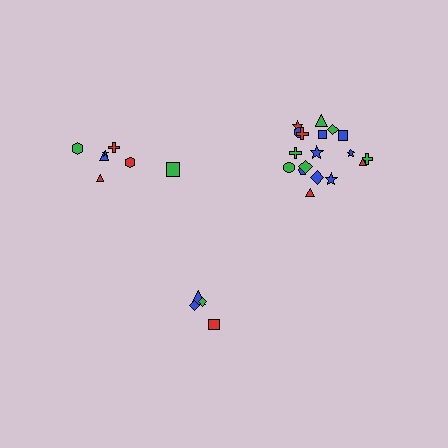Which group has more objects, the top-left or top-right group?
The top-right group.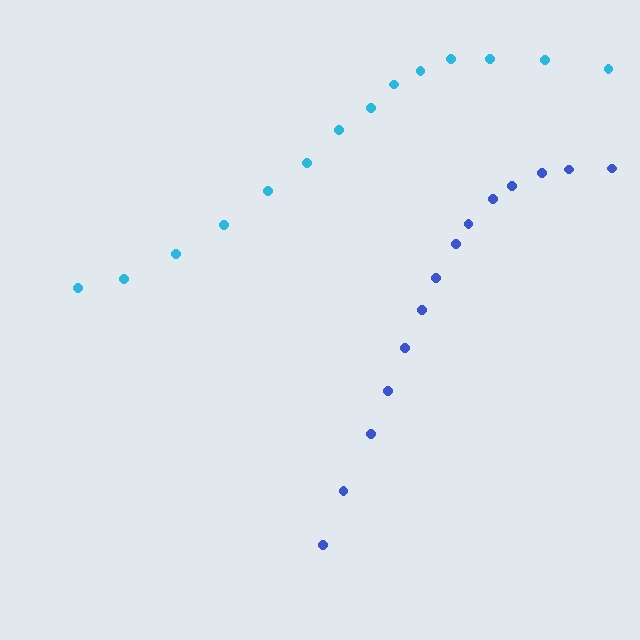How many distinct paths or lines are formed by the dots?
There are 2 distinct paths.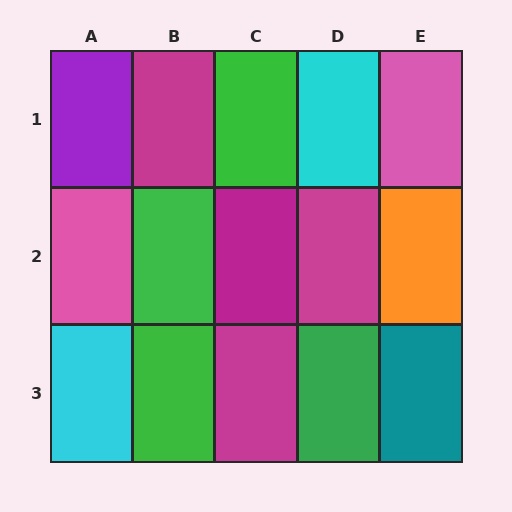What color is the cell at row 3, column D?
Green.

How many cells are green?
4 cells are green.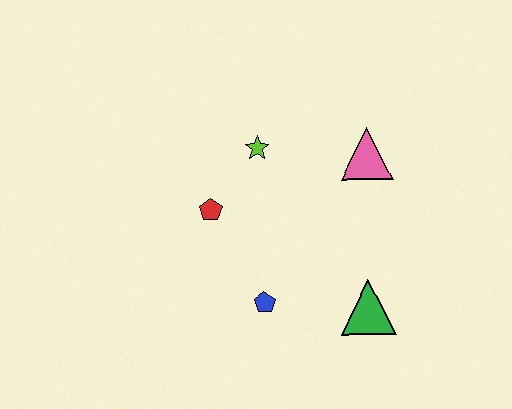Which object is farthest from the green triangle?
The lime star is farthest from the green triangle.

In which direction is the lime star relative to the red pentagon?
The lime star is above the red pentagon.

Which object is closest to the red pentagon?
The lime star is closest to the red pentagon.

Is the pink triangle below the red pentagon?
No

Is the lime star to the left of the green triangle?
Yes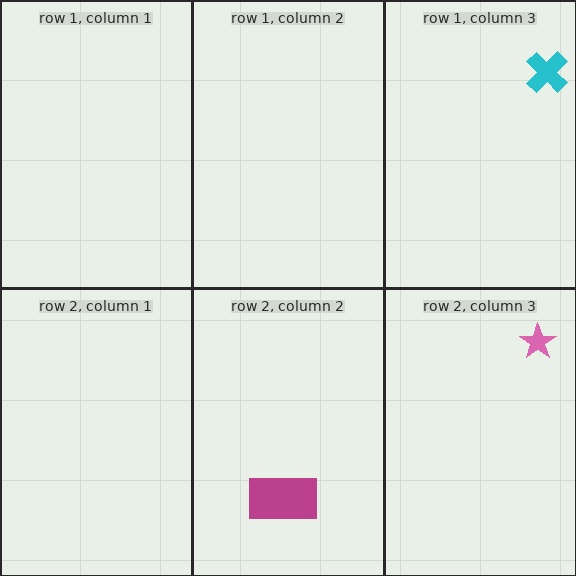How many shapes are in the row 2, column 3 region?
1.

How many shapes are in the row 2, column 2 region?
1.